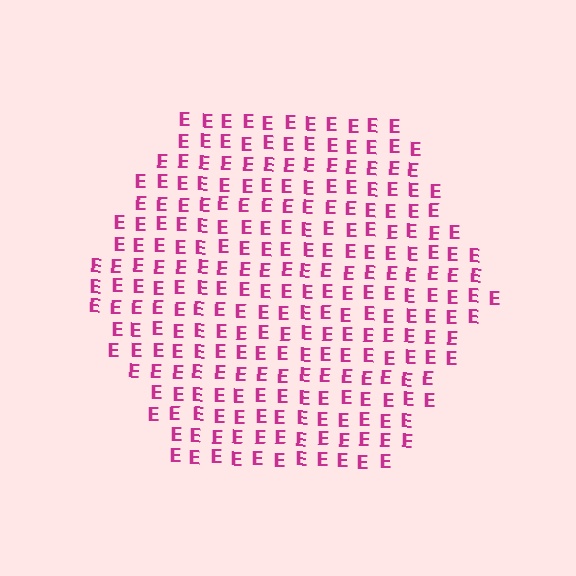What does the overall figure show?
The overall figure shows a hexagon.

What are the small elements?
The small elements are letter E's.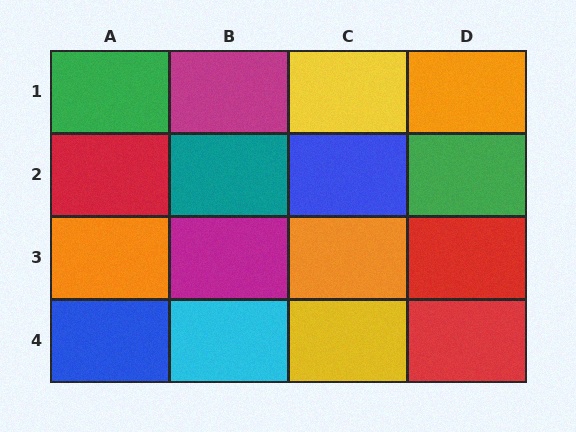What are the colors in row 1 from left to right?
Green, magenta, yellow, orange.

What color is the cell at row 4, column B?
Cyan.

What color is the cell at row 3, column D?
Red.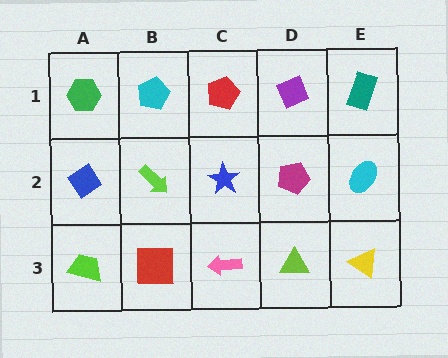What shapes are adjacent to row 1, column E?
A cyan ellipse (row 2, column E), a purple diamond (row 1, column D).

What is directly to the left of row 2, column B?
A blue diamond.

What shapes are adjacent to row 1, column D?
A magenta pentagon (row 2, column D), a red pentagon (row 1, column C), a teal rectangle (row 1, column E).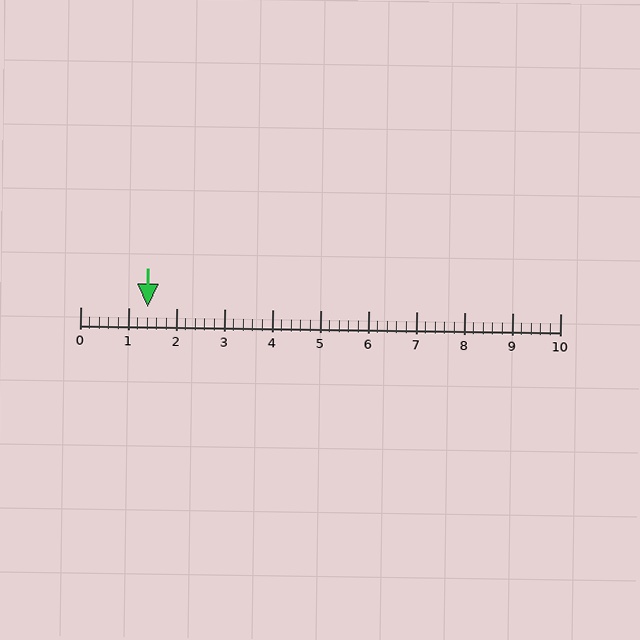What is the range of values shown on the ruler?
The ruler shows values from 0 to 10.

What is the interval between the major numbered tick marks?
The major tick marks are spaced 1 units apart.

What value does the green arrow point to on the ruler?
The green arrow points to approximately 1.4.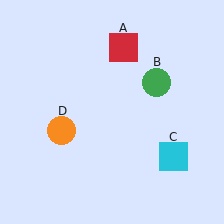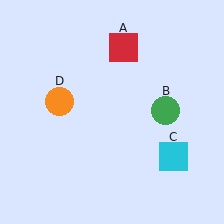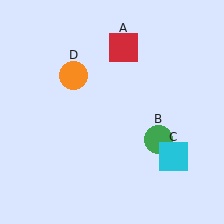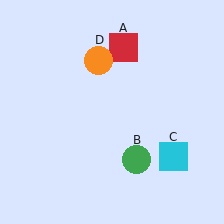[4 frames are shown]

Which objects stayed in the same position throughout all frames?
Red square (object A) and cyan square (object C) remained stationary.